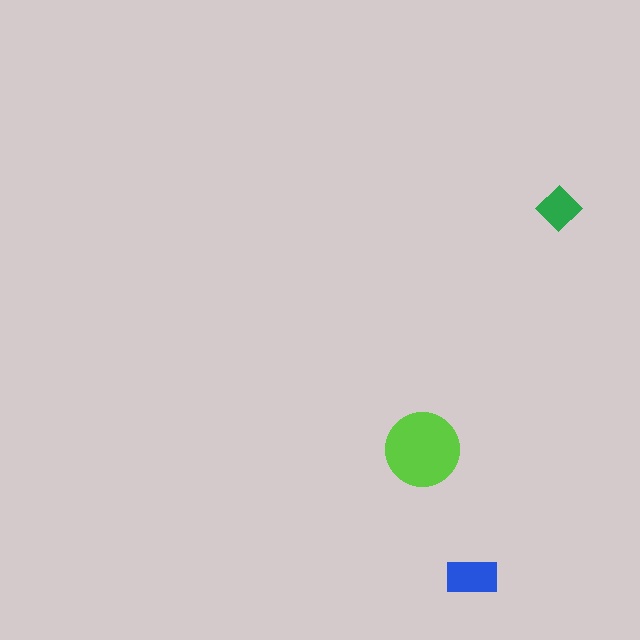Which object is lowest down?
The blue rectangle is bottommost.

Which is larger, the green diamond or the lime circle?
The lime circle.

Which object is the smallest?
The green diamond.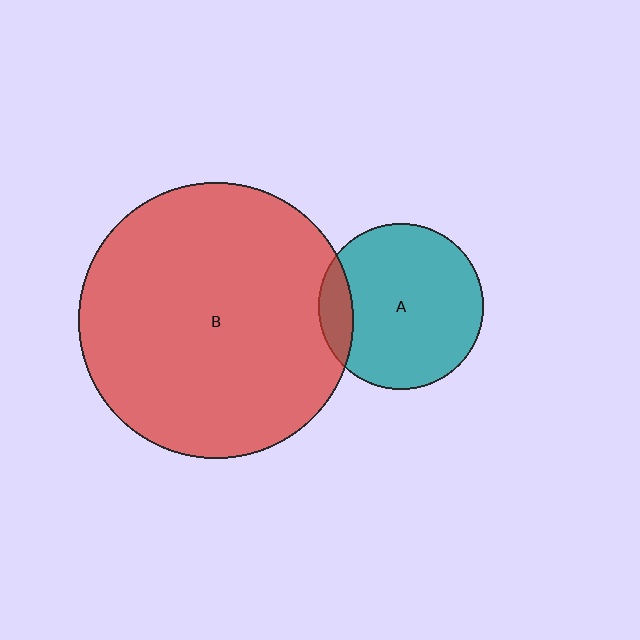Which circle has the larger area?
Circle B (red).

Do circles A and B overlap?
Yes.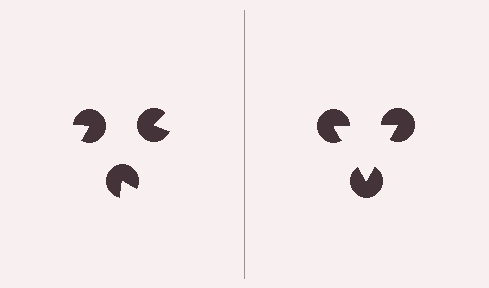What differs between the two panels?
The pac-man discs are positioned identically on both sides; only the wedge orientations differ. On the right they align to a triangle; on the left they are misaligned.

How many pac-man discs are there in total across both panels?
6 — 3 on each side.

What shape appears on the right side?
An illusory triangle.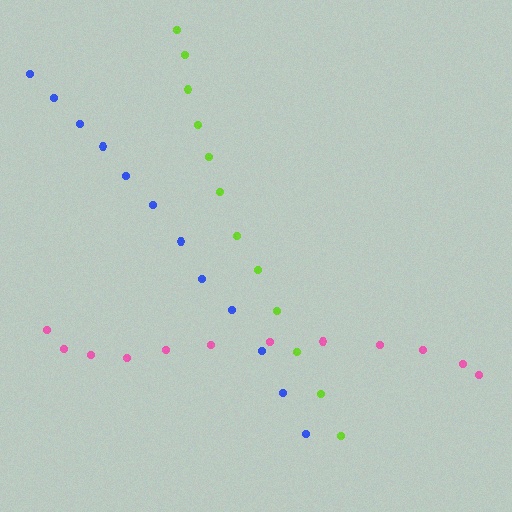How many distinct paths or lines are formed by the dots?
There are 3 distinct paths.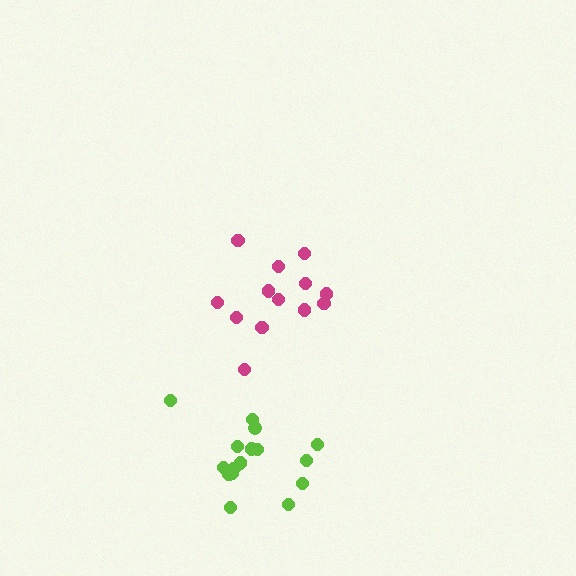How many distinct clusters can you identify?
There are 2 distinct clusters.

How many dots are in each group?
Group 1: 13 dots, Group 2: 16 dots (29 total).